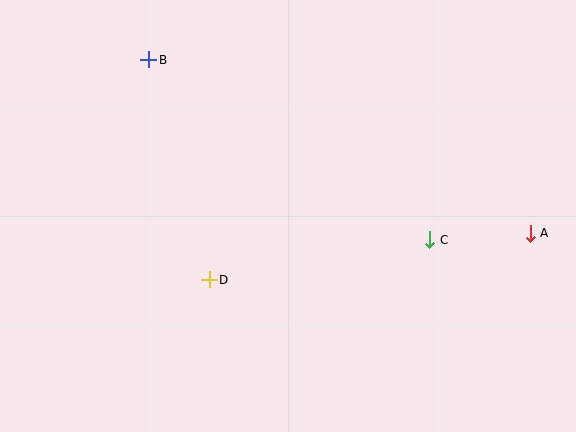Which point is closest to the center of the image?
Point D at (209, 280) is closest to the center.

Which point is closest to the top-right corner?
Point A is closest to the top-right corner.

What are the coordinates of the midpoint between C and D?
The midpoint between C and D is at (320, 260).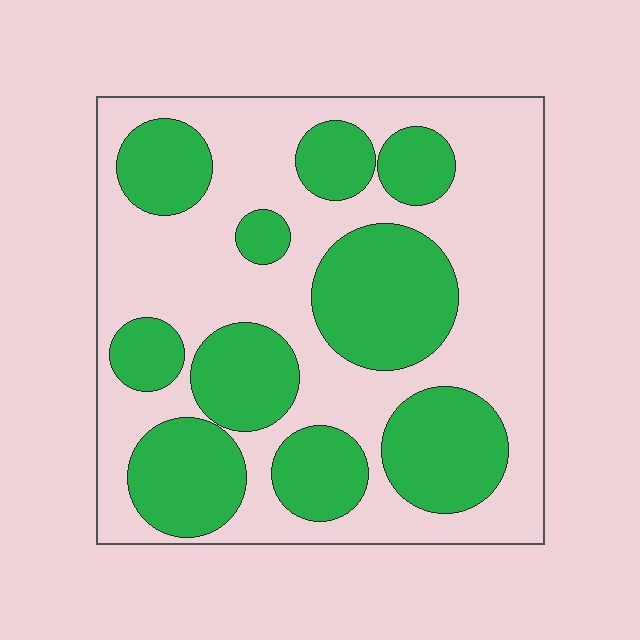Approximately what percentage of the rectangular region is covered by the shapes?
Approximately 40%.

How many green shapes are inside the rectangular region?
10.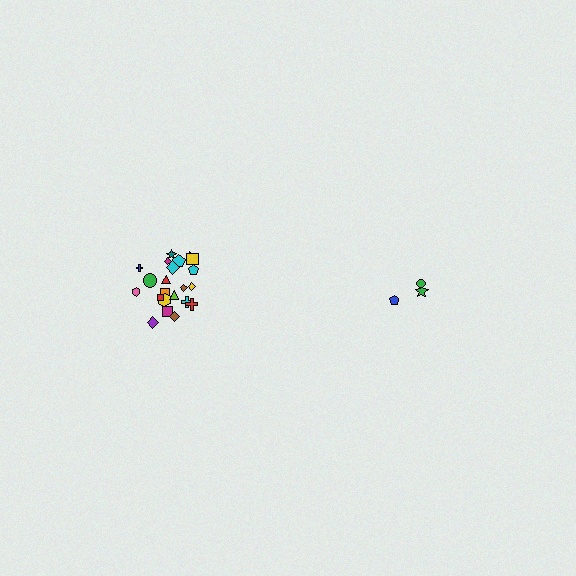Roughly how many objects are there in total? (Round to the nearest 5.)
Roughly 25 objects in total.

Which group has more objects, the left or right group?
The left group.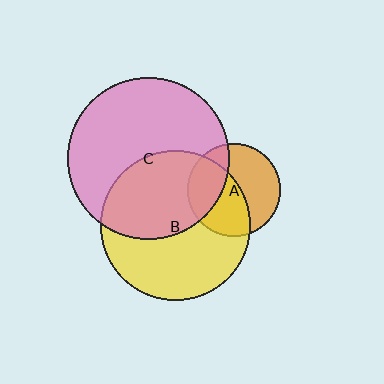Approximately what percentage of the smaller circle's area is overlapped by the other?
Approximately 30%.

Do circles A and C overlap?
Yes.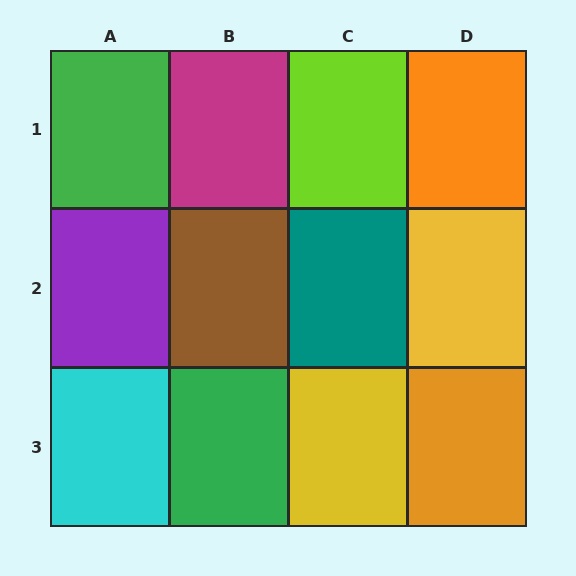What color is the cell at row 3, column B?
Green.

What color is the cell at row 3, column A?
Cyan.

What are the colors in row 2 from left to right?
Purple, brown, teal, yellow.